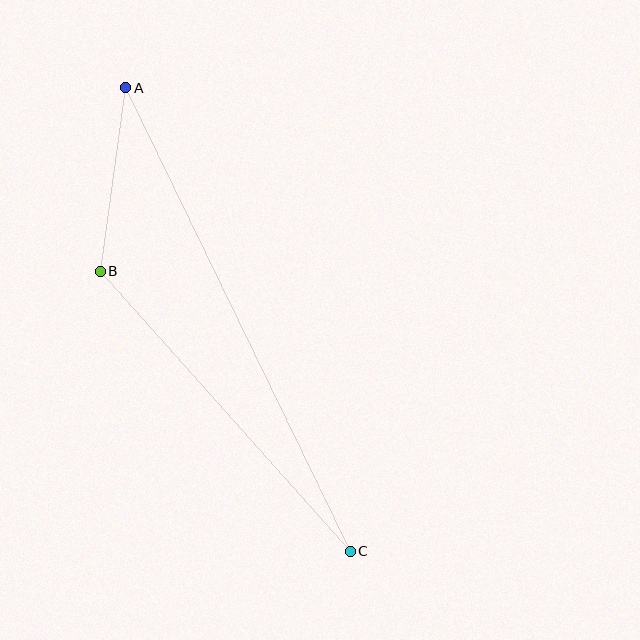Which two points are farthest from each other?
Points A and C are farthest from each other.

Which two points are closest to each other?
Points A and B are closest to each other.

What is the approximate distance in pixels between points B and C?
The distance between B and C is approximately 375 pixels.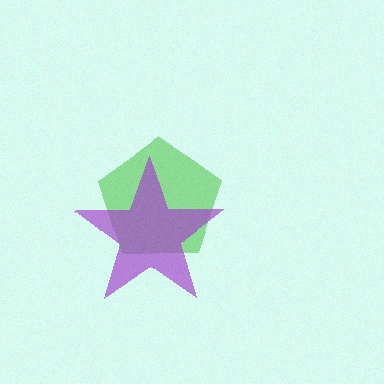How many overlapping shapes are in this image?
There are 2 overlapping shapes in the image.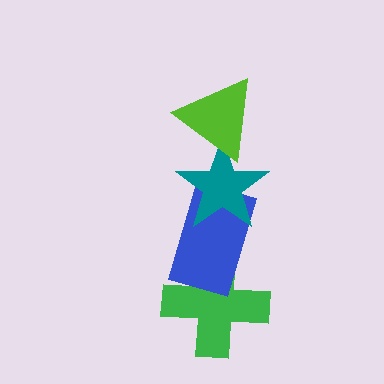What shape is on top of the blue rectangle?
The teal star is on top of the blue rectangle.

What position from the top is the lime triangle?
The lime triangle is 1st from the top.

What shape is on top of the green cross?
The blue rectangle is on top of the green cross.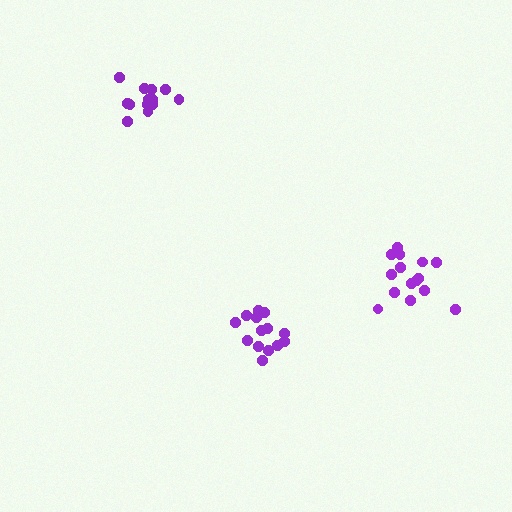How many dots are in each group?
Group 1: 14 dots, Group 2: 15 dots, Group 3: 13 dots (42 total).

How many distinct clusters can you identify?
There are 3 distinct clusters.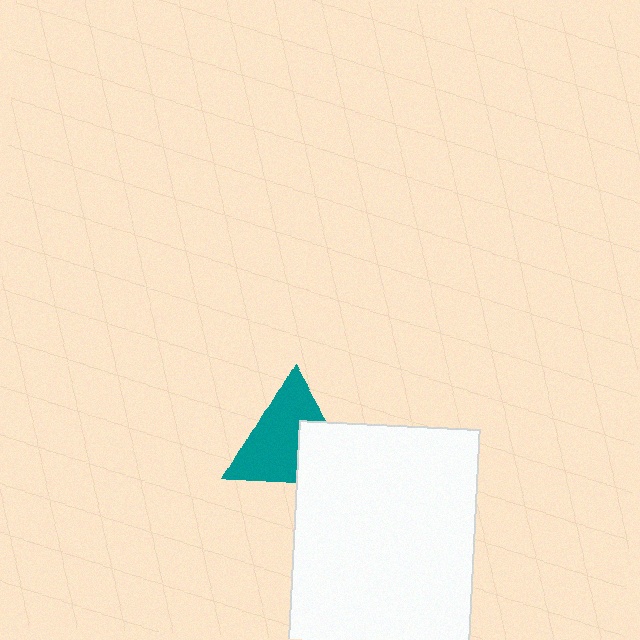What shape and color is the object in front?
The object in front is a white rectangle.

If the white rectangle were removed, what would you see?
You would see the complete teal triangle.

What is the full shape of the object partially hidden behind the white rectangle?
The partially hidden object is a teal triangle.